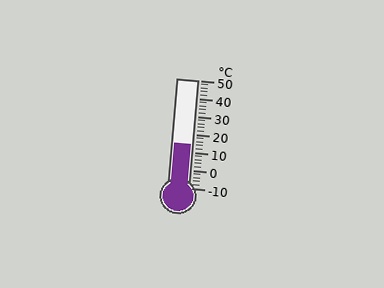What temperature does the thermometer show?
The thermometer shows approximately 14°C.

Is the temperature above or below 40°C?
The temperature is below 40°C.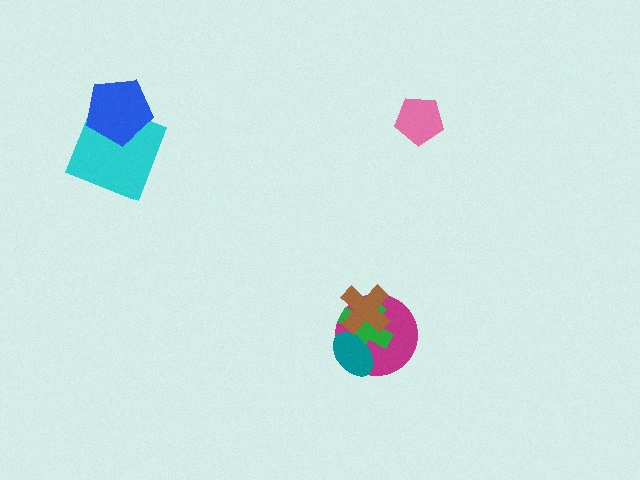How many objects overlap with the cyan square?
1 object overlaps with the cyan square.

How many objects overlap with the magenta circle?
3 objects overlap with the magenta circle.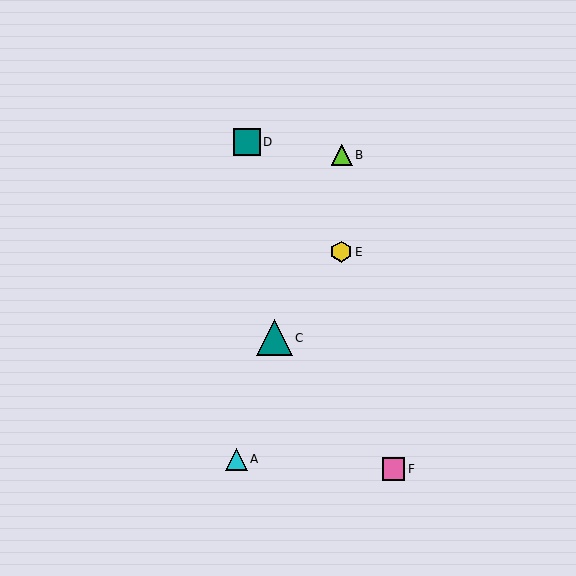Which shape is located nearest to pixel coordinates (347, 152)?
The lime triangle (labeled B) at (342, 155) is nearest to that location.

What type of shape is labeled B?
Shape B is a lime triangle.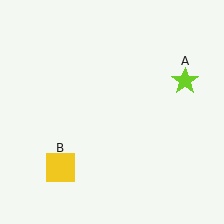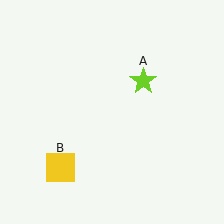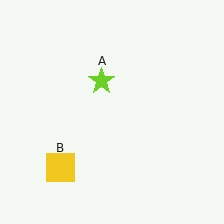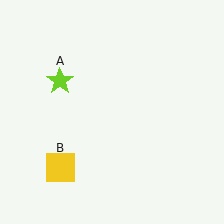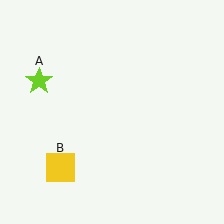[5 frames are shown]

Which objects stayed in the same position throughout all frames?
Yellow square (object B) remained stationary.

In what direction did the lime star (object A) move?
The lime star (object A) moved left.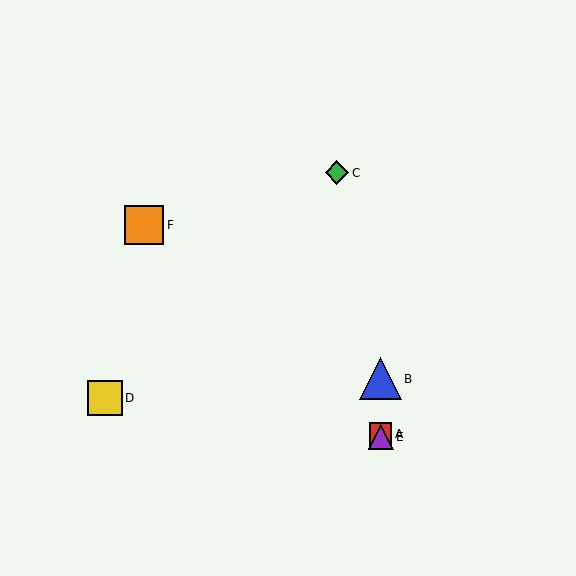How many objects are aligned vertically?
3 objects (A, B, E) are aligned vertically.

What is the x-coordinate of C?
Object C is at x≈337.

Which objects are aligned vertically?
Objects A, B, E are aligned vertically.